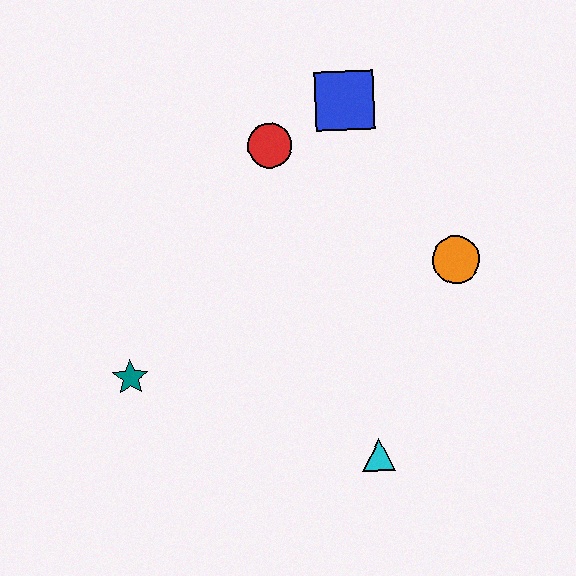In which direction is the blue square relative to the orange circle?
The blue square is above the orange circle.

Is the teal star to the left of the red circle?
Yes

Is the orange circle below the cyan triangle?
No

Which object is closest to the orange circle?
The blue square is closest to the orange circle.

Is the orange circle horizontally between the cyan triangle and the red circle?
No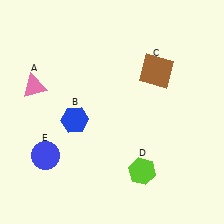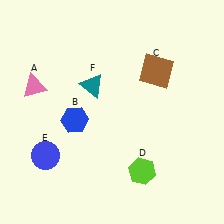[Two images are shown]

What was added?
A teal triangle (F) was added in Image 2.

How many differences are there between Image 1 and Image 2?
There is 1 difference between the two images.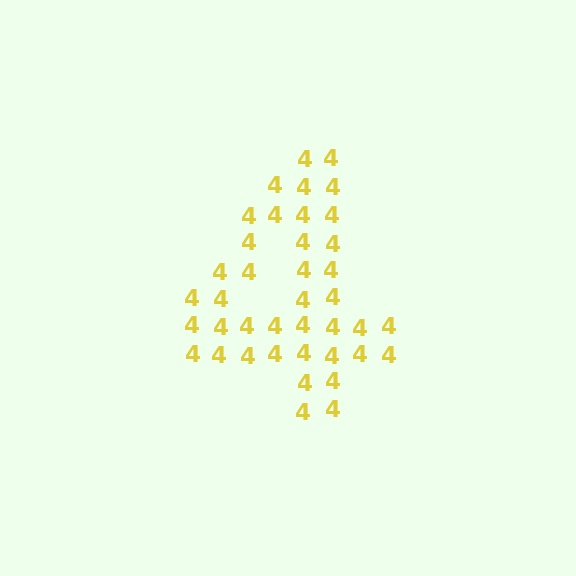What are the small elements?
The small elements are digit 4's.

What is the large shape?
The large shape is the digit 4.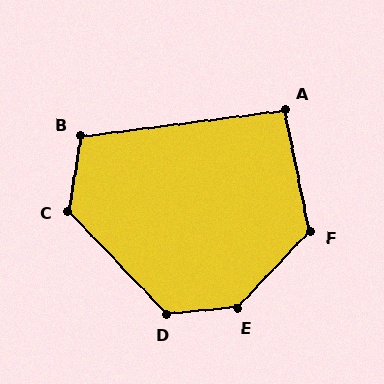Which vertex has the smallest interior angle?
A, at approximately 94 degrees.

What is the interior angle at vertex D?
Approximately 129 degrees (obtuse).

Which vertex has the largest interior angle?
E, at approximately 138 degrees.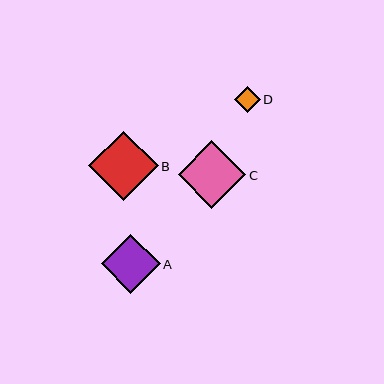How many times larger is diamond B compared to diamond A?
Diamond B is approximately 1.2 times the size of diamond A.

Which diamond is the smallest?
Diamond D is the smallest with a size of approximately 26 pixels.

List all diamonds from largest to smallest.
From largest to smallest: B, C, A, D.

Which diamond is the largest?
Diamond B is the largest with a size of approximately 69 pixels.